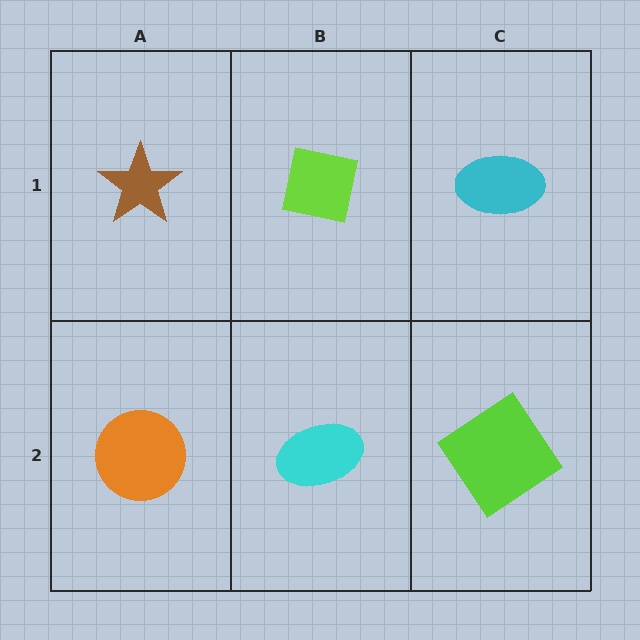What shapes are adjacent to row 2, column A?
A brown star (row 1, column A), a cyan ellipse (row 2, column B).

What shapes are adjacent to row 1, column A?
An orange circle (row 2, column A), a lime square (row 1, column B).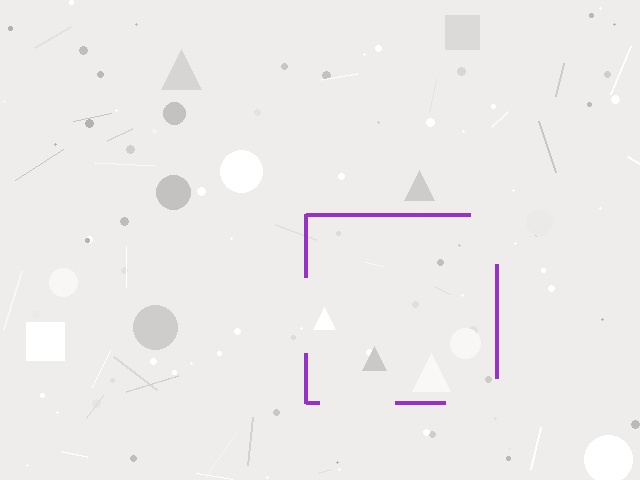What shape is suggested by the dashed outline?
The dashed outline suggests a square.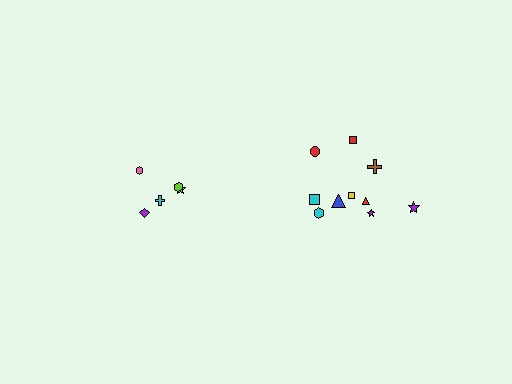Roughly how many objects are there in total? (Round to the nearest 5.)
Roughly 15 objects in total.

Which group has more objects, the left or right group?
The right group.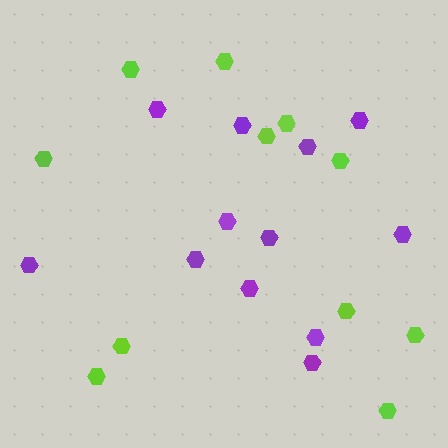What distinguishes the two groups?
There are 2 groups: one group of purple hexagons (12) and one group of lime hexagons (11).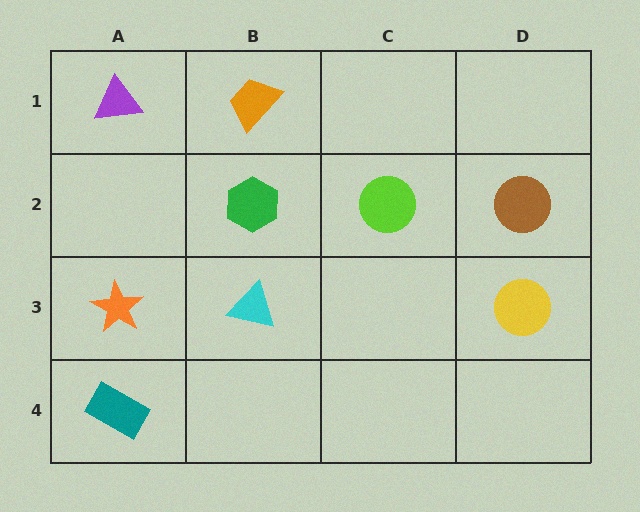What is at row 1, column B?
An orange trapezoid.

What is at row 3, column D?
A yellow circle.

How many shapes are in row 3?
3 shapes.